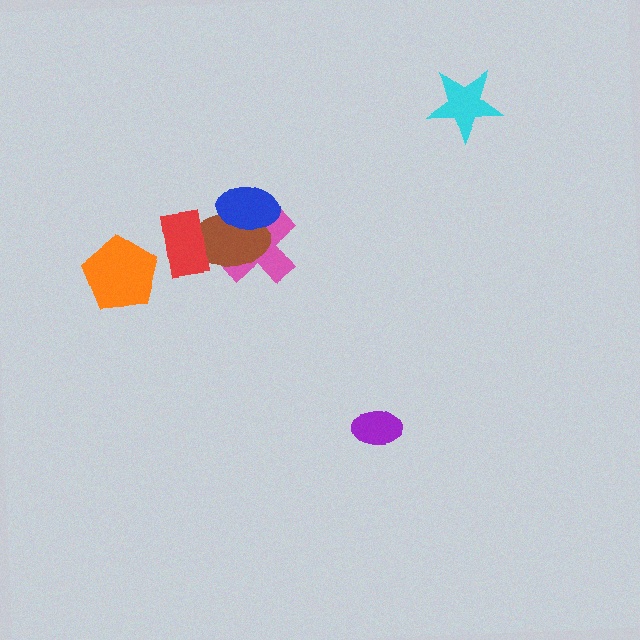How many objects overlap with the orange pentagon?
0 objects overlap with the orange pentagon.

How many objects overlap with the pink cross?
2 objects overlap with the pink cross.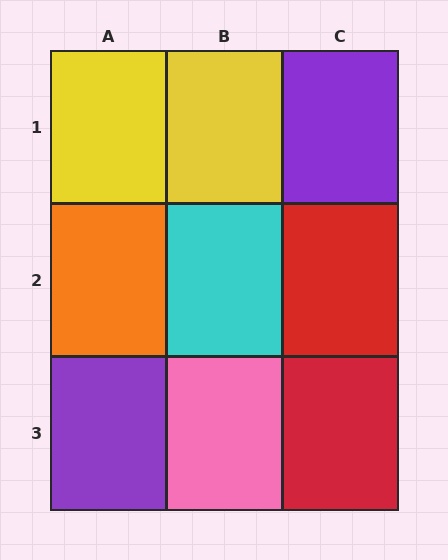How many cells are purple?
2 cells are purple.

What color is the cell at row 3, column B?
Pink.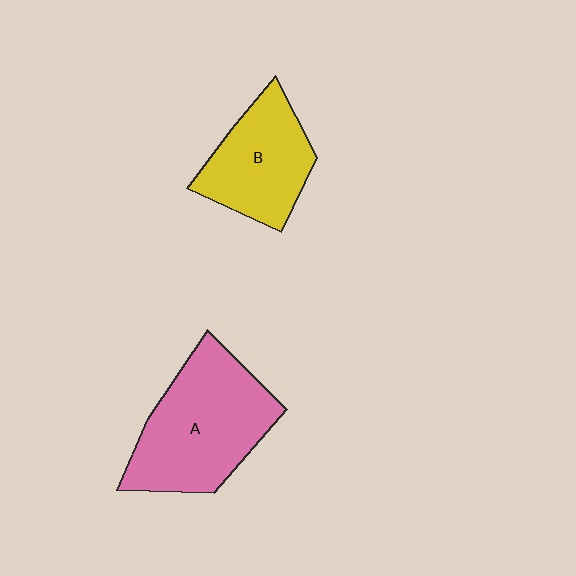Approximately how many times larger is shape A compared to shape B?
Approximately 1.4 times.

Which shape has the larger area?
Shape A (pink).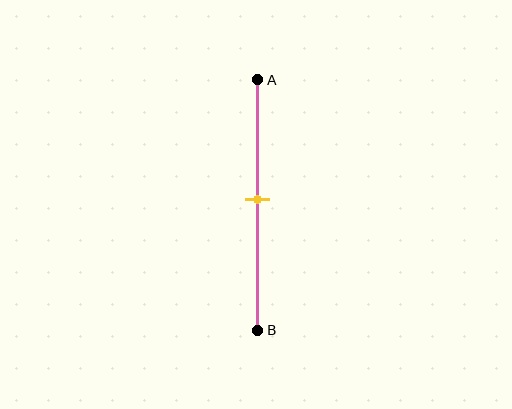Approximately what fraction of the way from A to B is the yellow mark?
The yellow mark is approximately 50% of the way from A to B.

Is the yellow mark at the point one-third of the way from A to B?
No, the mark is at about 50% from A, not at the 33% one-third point.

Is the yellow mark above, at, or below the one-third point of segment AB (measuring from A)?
The yellow mark is below the one-third point of segment AB.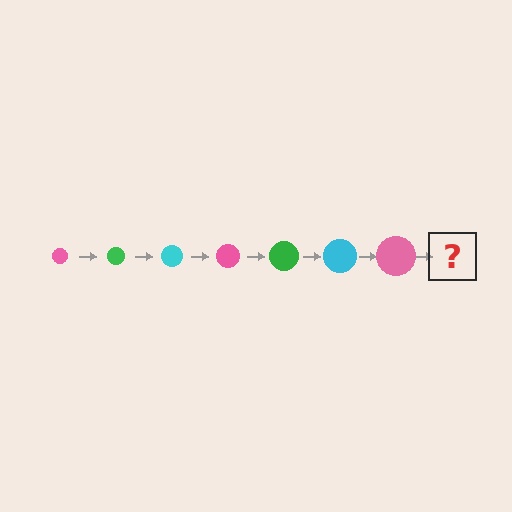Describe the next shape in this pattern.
It should be a green circle, larger than the previous one.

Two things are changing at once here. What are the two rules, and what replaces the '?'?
The two rules are that the circle grows larger each step and the color cycles through pink, green, and cyan. The '?' should be a green circle, larger than the previous one.